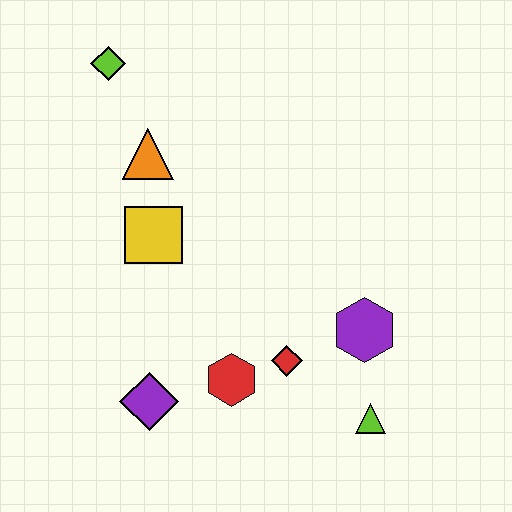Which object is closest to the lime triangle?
The purple hexagon is closest to the lime triangle.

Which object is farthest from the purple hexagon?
The lime diamond is farthest from the purple hexagon.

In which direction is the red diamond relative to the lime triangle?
The red diamond is to the left of the lime triangle.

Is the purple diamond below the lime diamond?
Yes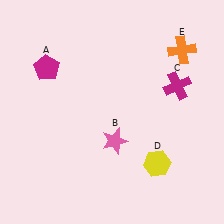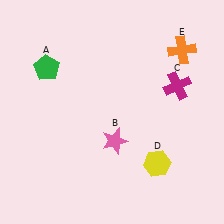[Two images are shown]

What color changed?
The pentagon (A) changed from magenta in Image 1 to green in Image 2.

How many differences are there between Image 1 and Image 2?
There is 1 difference between the two images.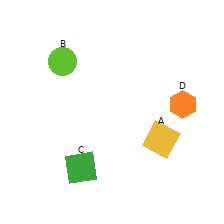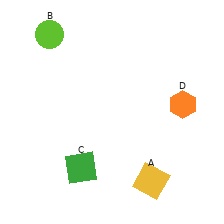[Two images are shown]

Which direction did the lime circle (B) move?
The lime circle (B) moved up.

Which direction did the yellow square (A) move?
The yellow square (A) moved down.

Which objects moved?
The objects that moved are: the yellow square (A), the lime circle (B).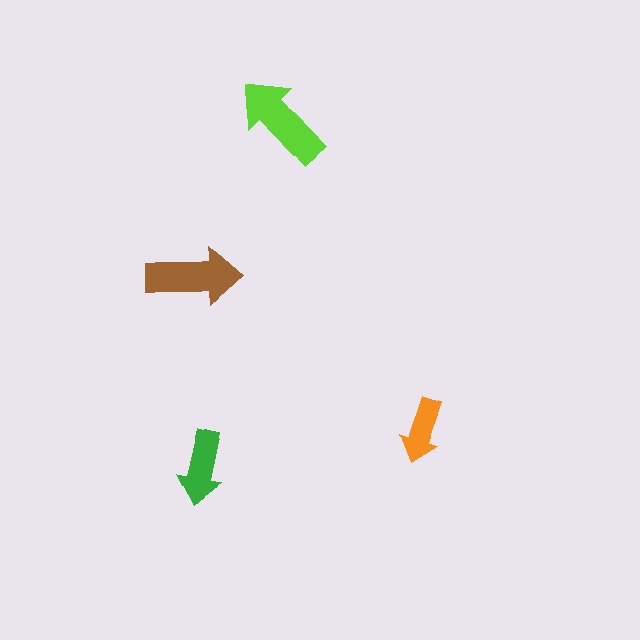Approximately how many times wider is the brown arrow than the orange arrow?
About 1.5 times wider.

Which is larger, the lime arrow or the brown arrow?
The lime one.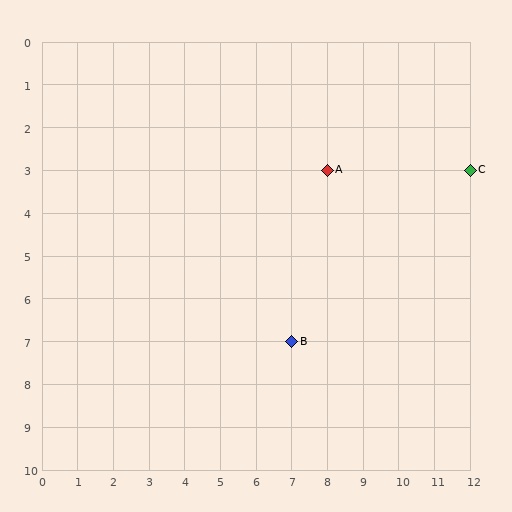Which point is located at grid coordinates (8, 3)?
Point A is at (8, 3).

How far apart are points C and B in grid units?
Points C and B are 5 columns and 4 rows apart (about 6.4 grid units diagonally).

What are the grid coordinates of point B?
Point B is at grid coordinates (7, 7).